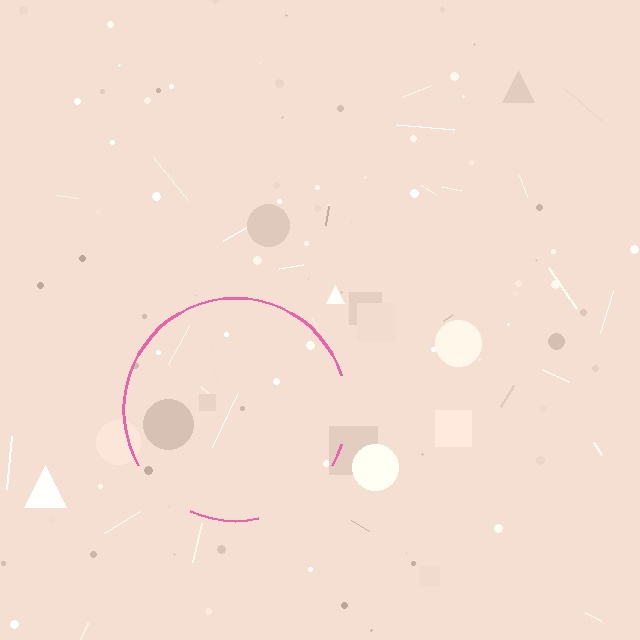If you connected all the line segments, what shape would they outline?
They would outline a circle.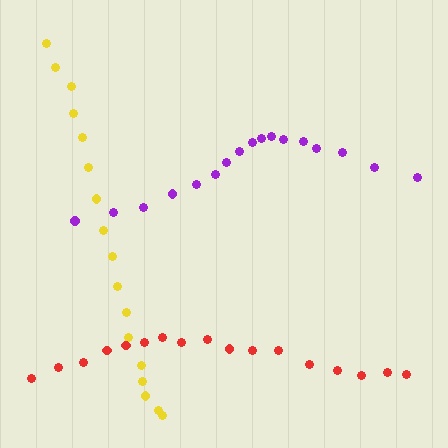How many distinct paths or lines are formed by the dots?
There are 3 distinct paths.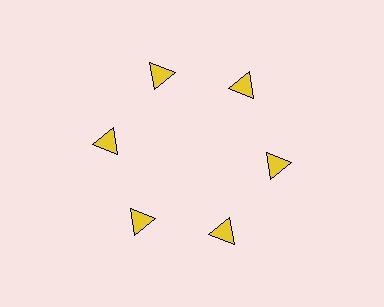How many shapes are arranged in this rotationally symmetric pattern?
There are 6 shapes, arranged in 6 groups of 1.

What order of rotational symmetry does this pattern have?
This pattern has 6-fold rotational symmetry.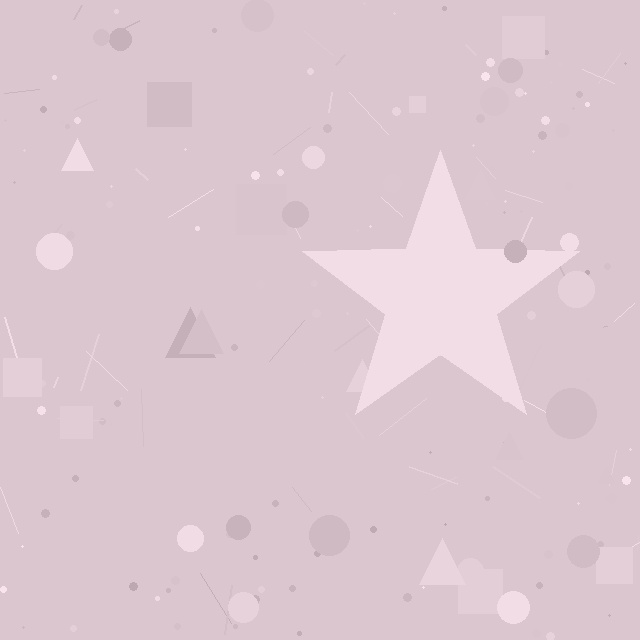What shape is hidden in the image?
A star is hidden in the image.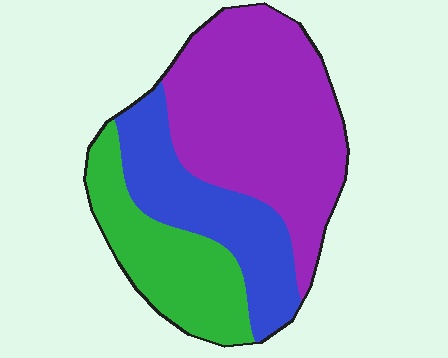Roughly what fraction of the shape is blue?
Blue covers around 25% of the shape.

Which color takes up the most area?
Purple, at roughly 50%.